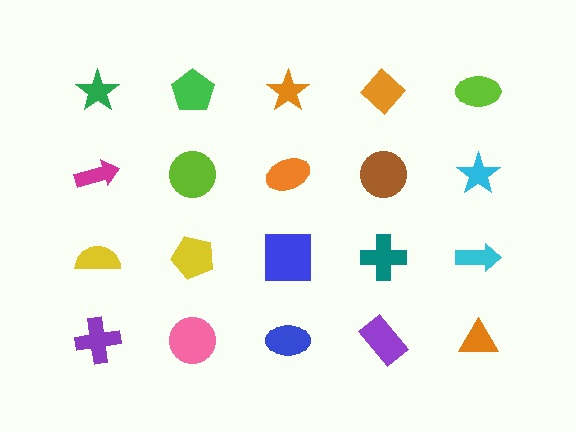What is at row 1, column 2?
A green pentagon.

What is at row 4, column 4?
A purple rectangle.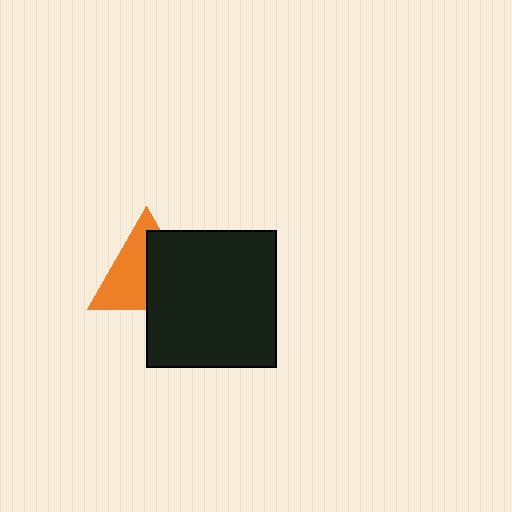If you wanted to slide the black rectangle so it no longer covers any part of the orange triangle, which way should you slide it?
Slide it right — that is the most direct way to separate the two shapes.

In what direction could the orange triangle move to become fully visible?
The orange triangle could move left. That would shift it out from behind the black rectangle entirely.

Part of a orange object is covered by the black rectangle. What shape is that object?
It is a triangle.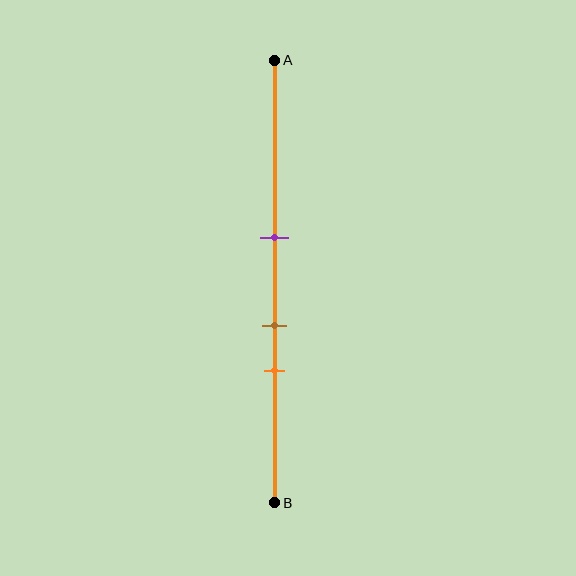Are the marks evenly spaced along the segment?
Yes, the marks are approximately evenly spaced.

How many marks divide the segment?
There are 3 marks dividing the segment.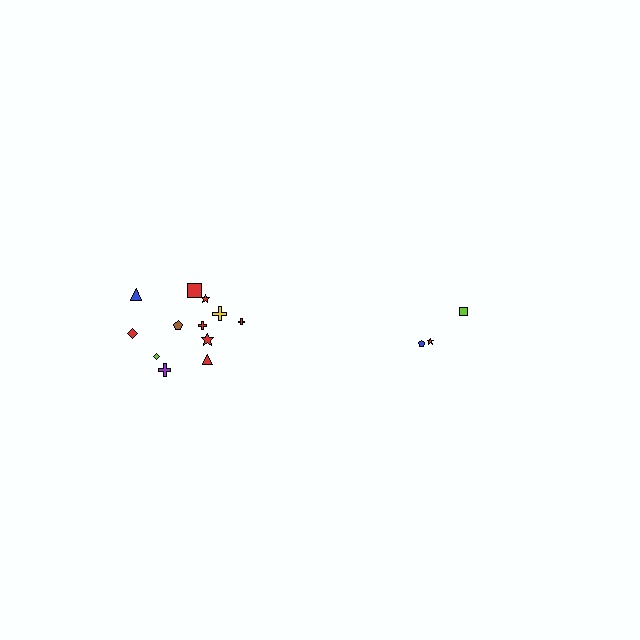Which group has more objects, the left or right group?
The left group.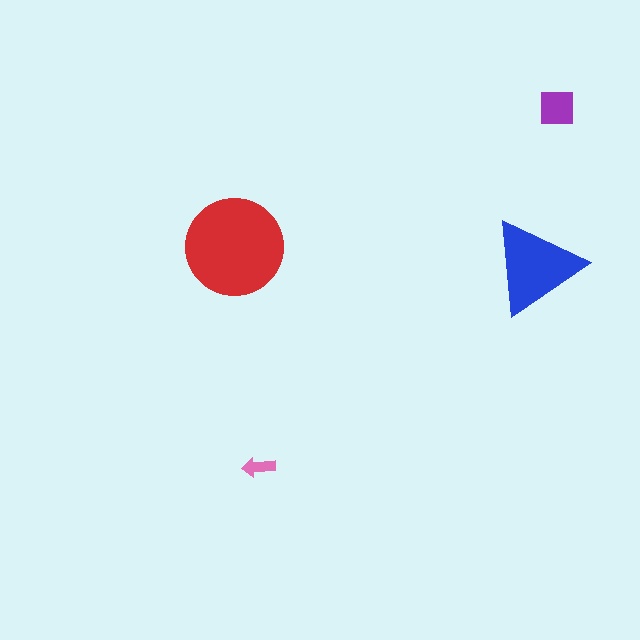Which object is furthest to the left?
The red circle is leftmost.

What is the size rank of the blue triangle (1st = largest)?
2nd.